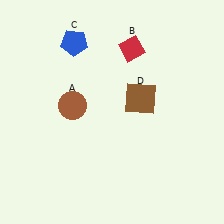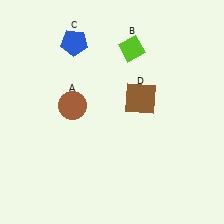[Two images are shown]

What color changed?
The diamond (B) changed from red in Image 1 to lime in Image 2.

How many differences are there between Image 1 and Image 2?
There is 1 difference between the two images.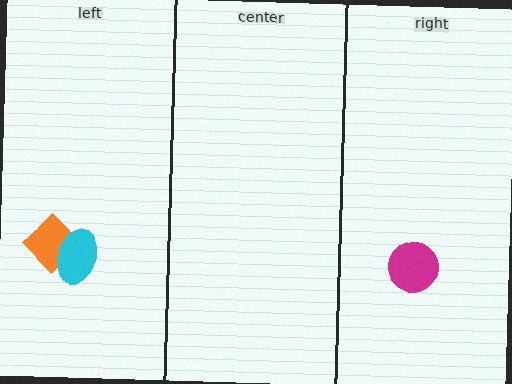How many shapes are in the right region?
1.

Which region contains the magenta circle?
The right region.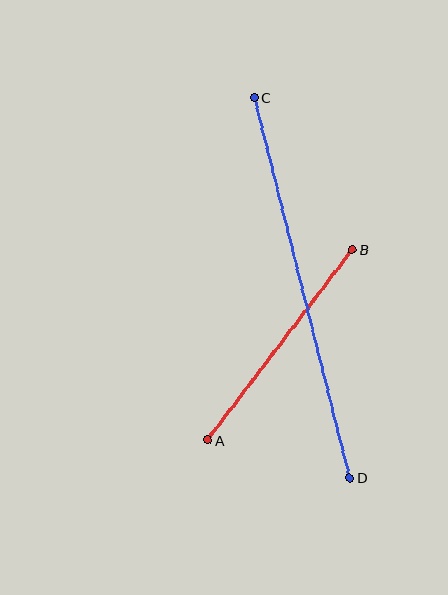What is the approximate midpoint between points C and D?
The midpoint is at approximately (302, 288) pixels.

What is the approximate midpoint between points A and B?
The midpoint is at approximately (280, 345) pixels.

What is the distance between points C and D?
The distance is approximately 392 pixels.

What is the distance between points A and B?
The distance is approximately 239 pixels.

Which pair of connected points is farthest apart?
Points C and D are farthest apart.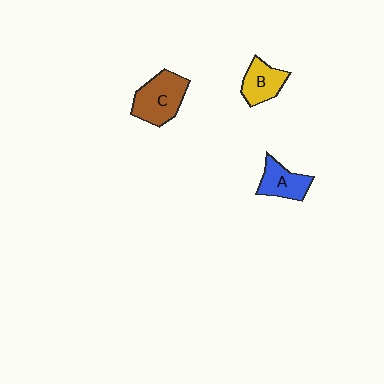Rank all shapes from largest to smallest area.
From largest to smallest: C (brown), A (blue), B (yellow).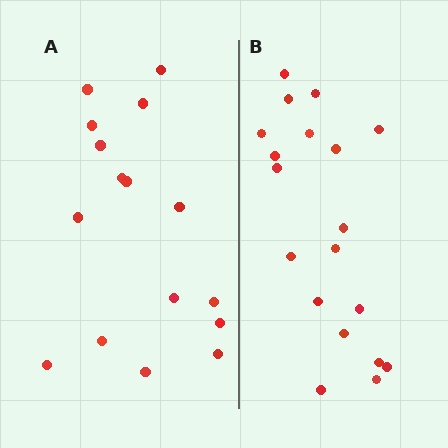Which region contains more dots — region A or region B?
Region B (the right region) has more dots.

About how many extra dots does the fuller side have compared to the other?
Region B has just a few more — roughly 2 or 3 more dots than region A.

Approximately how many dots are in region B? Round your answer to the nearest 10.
About 20 dots. (The exact count is 19, which rounds to 20.)